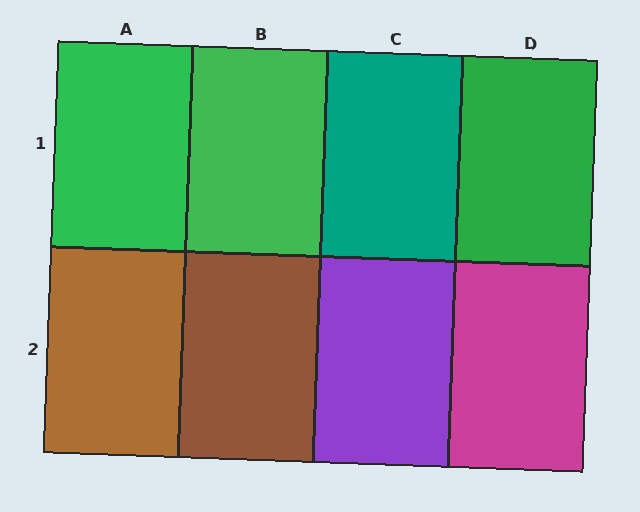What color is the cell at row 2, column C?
Purple.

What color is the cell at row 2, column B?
Brown.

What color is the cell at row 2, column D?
Magenta.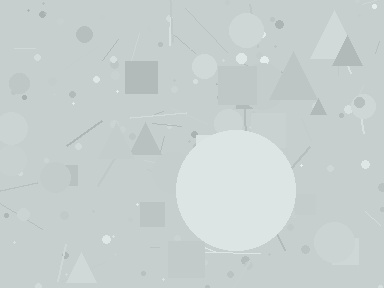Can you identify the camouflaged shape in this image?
The camouflaged shape is a circle.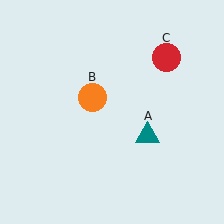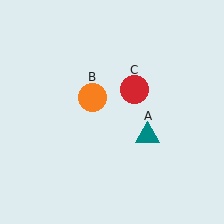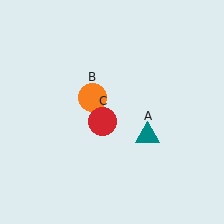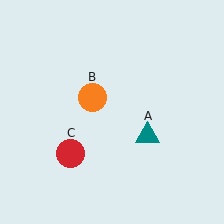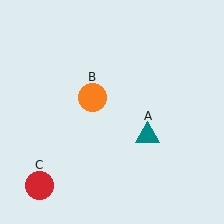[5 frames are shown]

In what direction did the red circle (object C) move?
The red circle (object C) moved down and to the left.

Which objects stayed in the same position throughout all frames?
Teal triangle (object A) and orange circle (object B) remained stationary.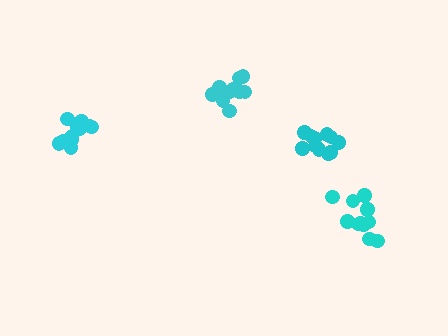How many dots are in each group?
Group 1: 10 dots, Group 2: 12 dots, Group 3: 12 dots, Group 4: 11 dots (45 total).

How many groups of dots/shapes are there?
There are 4 groups.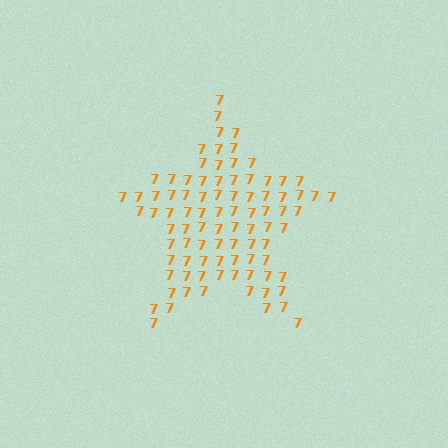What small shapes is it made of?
It is made of small digit 7's.